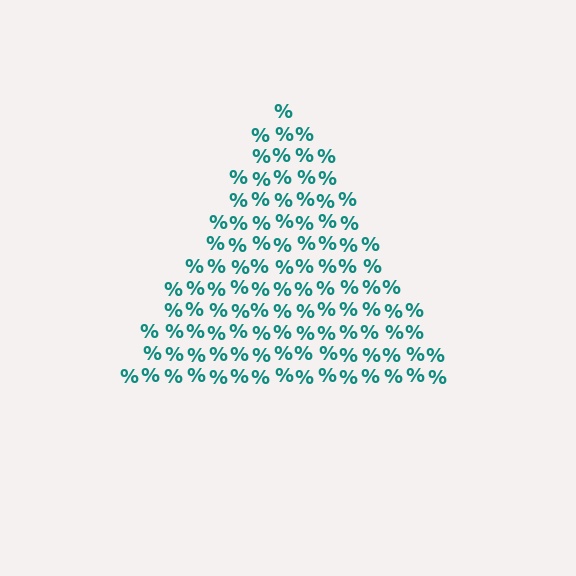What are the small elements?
The small elements are percent signs.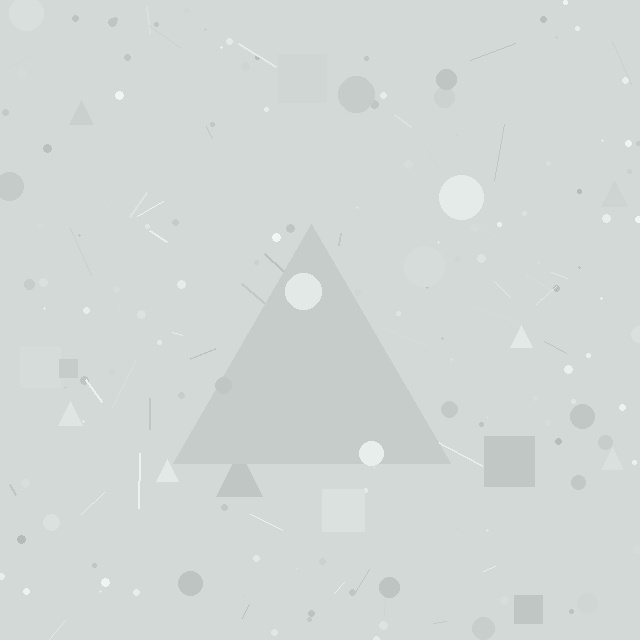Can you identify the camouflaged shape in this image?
The camouflaged shape is a triangle.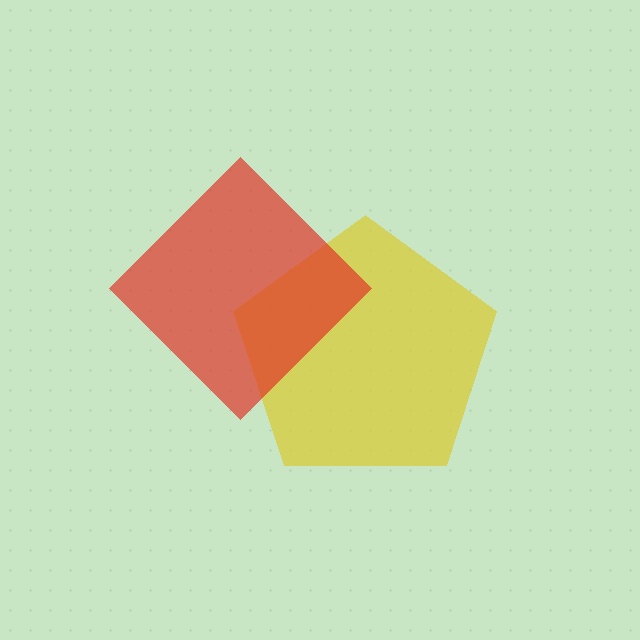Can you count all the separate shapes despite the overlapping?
Yes, there are 2 separate shapes.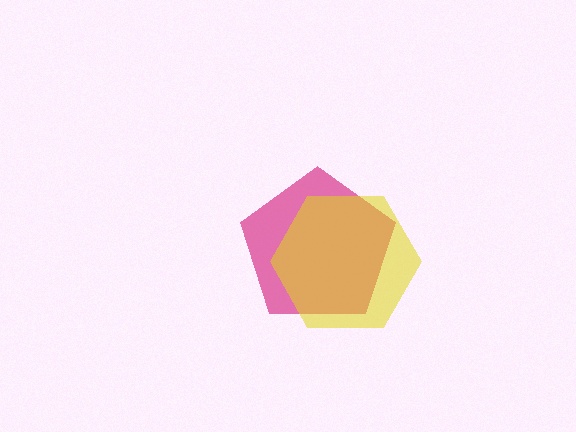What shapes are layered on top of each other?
The layered shapes are: a magenta pentagon, a yellow hexagon.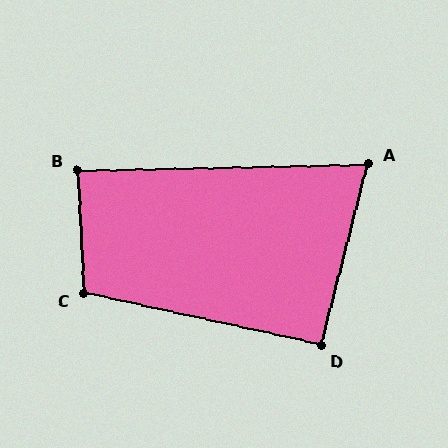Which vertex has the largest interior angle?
C, at approximately 105 degrees.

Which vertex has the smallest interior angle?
A, at approximately 75 degrees.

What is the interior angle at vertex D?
Approximately 92 degrees (approximately right).